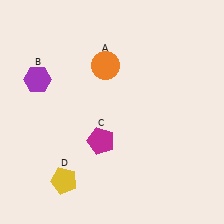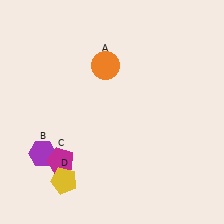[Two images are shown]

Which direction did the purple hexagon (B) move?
The purple hexagon (B) moved down.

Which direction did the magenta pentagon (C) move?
The magenta pentagon (C) moved left.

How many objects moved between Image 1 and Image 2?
2 objects moved between the two images.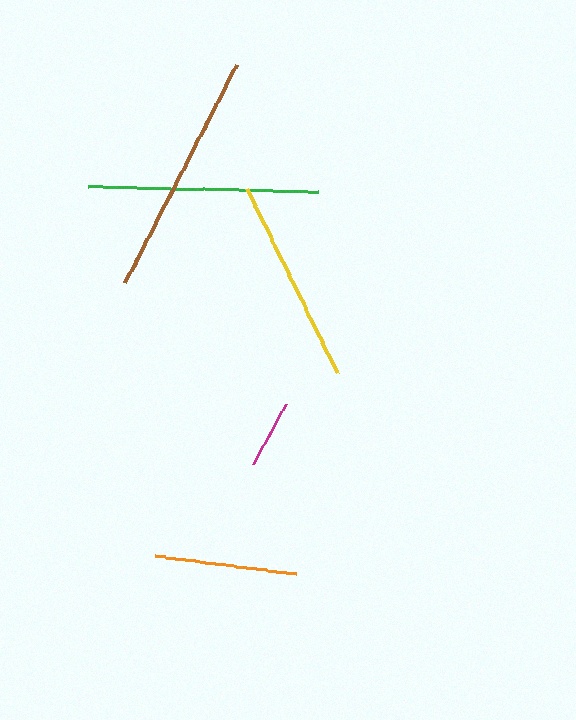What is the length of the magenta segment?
The magenta segment is approximately 68 pixels long.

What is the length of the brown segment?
The brown segment is approximately 245 pixels long.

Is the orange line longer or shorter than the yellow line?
The yellow line is longer than the orange line.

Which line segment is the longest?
The brown line is the longest at approximately 245 pixels.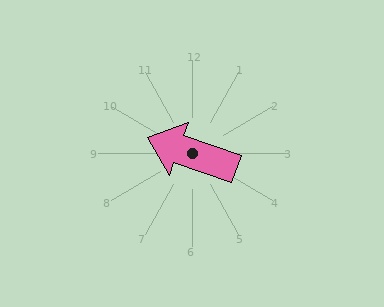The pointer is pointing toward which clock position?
Roughly 10 o'clock.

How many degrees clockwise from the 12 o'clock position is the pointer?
Approximately 289 degrees.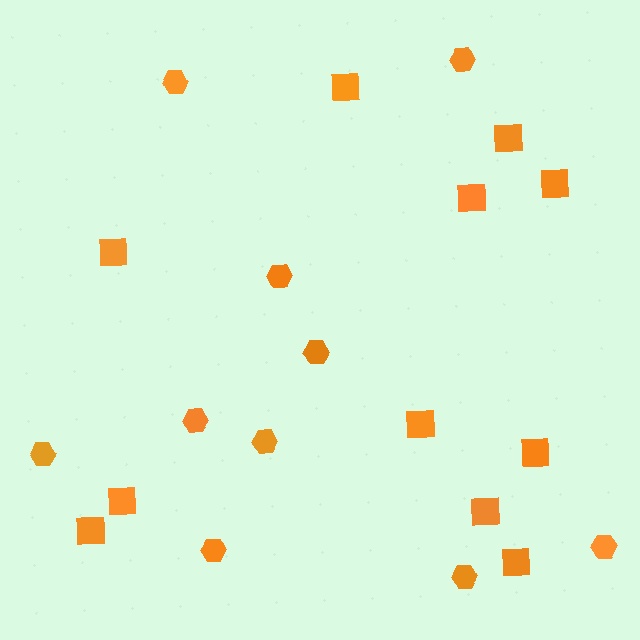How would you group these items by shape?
There are 2 groups: one group of squares (11) and one group of hexagons (10).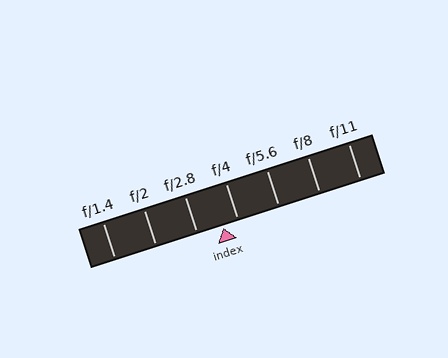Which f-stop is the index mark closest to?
The index mark is closest to f/4.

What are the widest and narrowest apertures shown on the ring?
The widest aperture shown is f/1.4 and the narrowest is f/11.